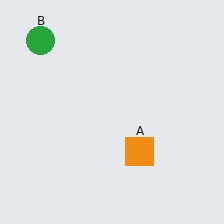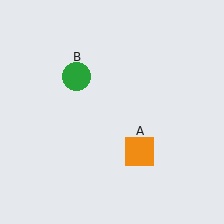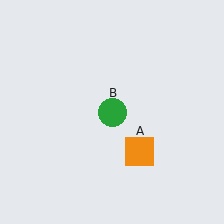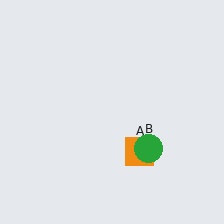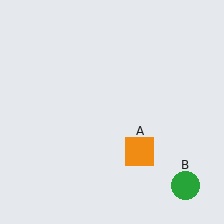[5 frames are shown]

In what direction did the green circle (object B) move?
The green circle (object B) moved down and to the right.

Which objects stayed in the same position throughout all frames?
Orange square (object A) remained stationary.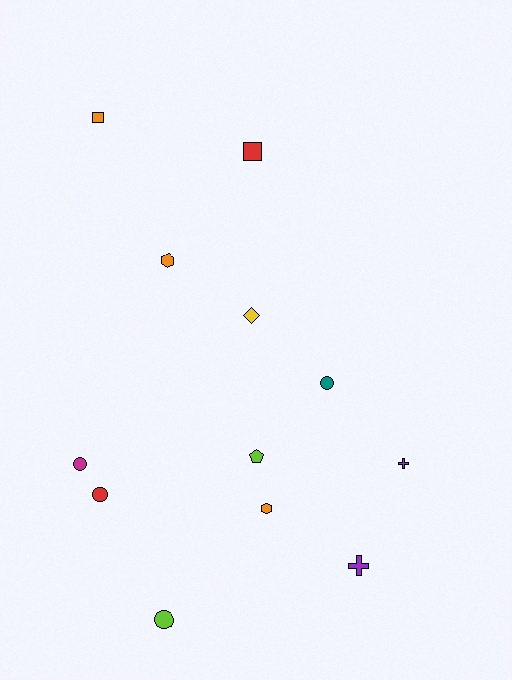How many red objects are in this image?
There are 2 red objects.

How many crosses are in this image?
There are 2 crosses.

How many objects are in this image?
There are 12 objects.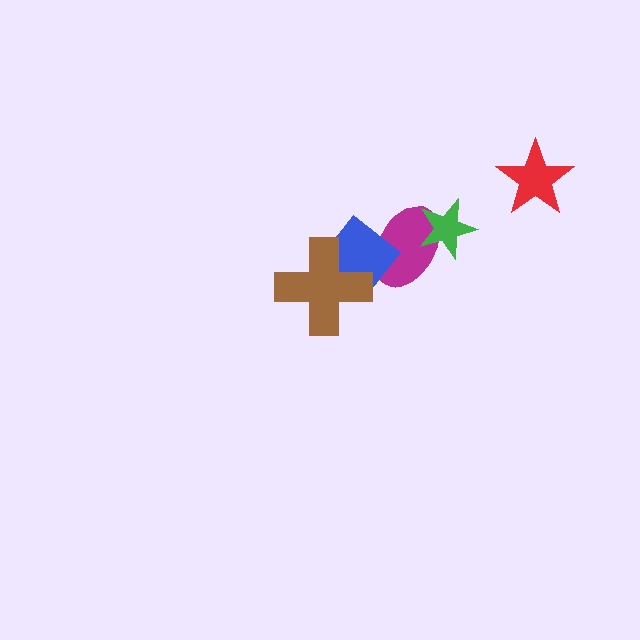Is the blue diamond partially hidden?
Yes, it is partially covered by another shape.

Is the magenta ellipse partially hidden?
Yes, it is partially covered by another shape.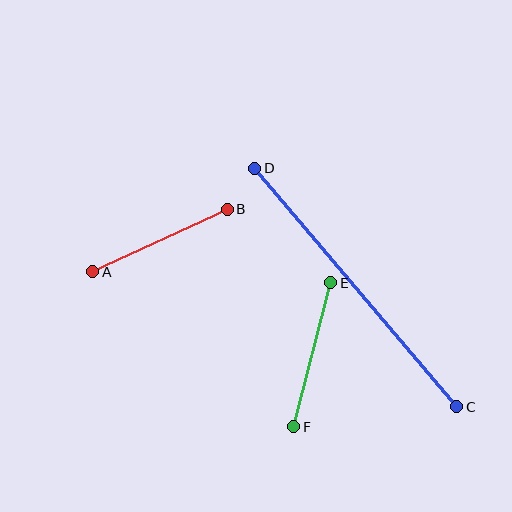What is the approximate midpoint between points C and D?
The midpoint is at approximately (356, 288) pixels.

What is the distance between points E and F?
The distance is approximately 149 pixels.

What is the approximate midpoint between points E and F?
The midpoint is at approximately (312, 355) pixels.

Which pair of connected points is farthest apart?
Points C and D are farthest apart.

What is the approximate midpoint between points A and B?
The midpoint is at approximately (160, 240) pixels.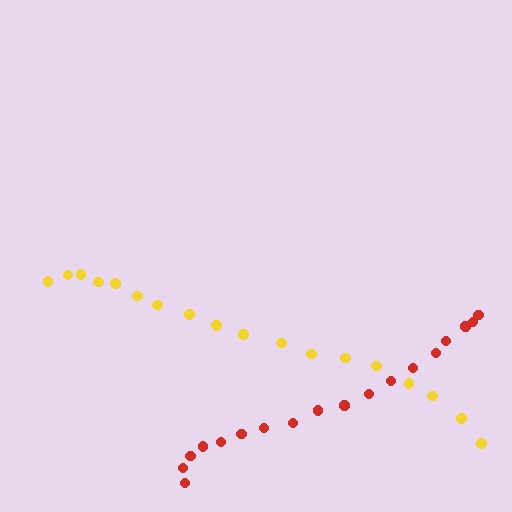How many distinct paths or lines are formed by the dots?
There are 2 distinct paths.